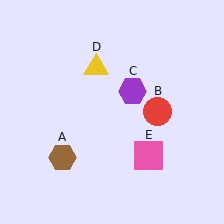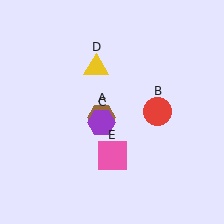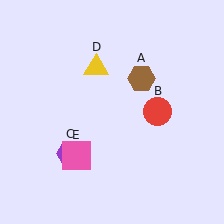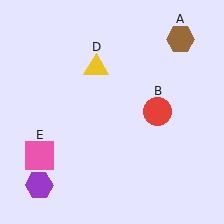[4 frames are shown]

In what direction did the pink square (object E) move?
The pink square (object E) moved left.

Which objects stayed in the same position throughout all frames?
Red circle (object B) and yellow triangle (object D) remained stationary.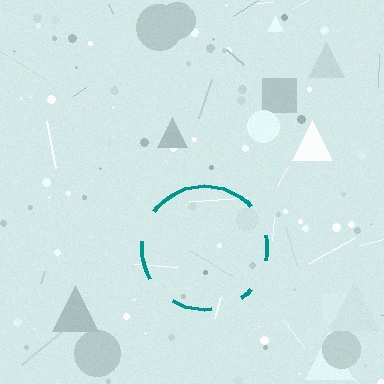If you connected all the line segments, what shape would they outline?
They would outline a circle.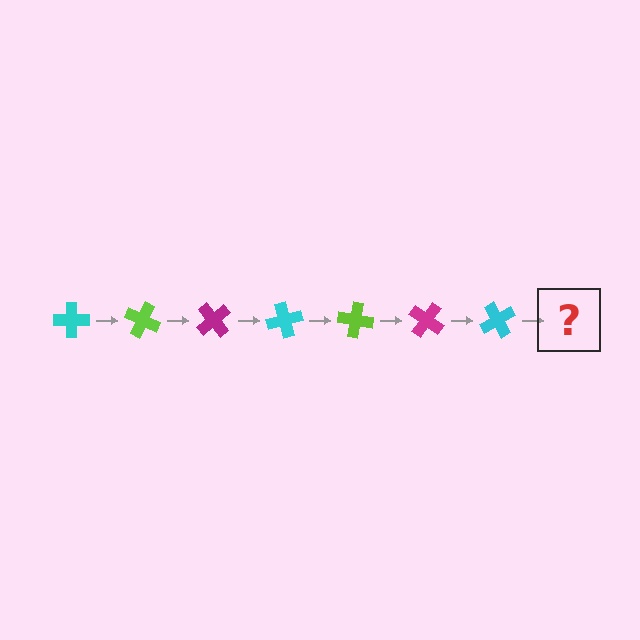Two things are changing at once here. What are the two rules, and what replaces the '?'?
The two rules are that it rotates 25 degrees each step and the color cycles through cyan, lime, and magenta. The '?' should be a lime cross, rotated 175 degrees from the start.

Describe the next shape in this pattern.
It should be a lime cross, rotated 175 degrees from the start.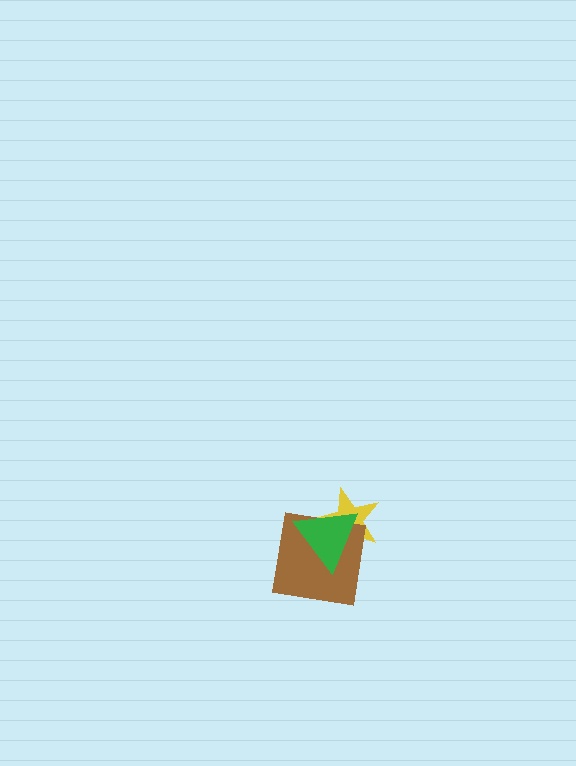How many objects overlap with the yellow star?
2 objects overlap with the yellow star.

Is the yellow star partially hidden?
Yes, it is partially covered by another shape.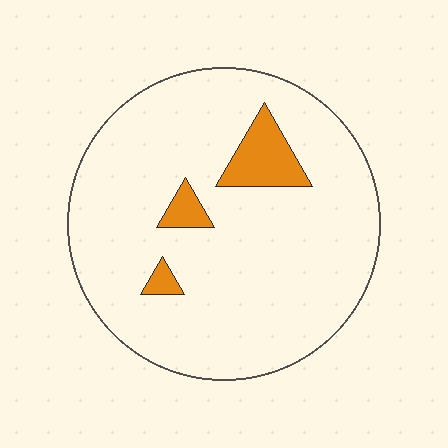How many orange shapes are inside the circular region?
3.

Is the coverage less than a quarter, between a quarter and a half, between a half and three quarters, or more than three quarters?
Less than a quarter.